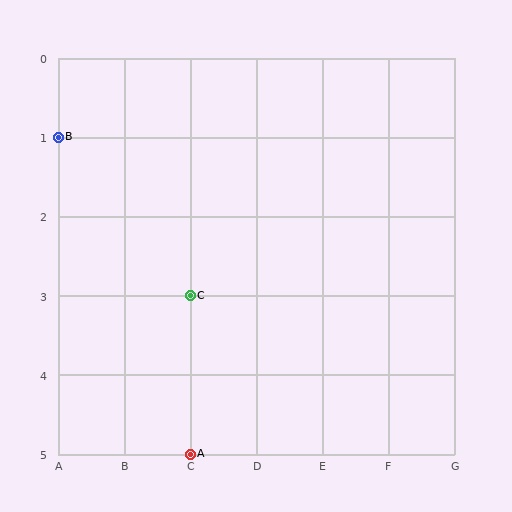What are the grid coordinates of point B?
Point B is at grid coordinates (A, 1).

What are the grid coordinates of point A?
Point A is at grid coordinates (C, 5).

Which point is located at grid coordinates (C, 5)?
Point A is at (C, 5).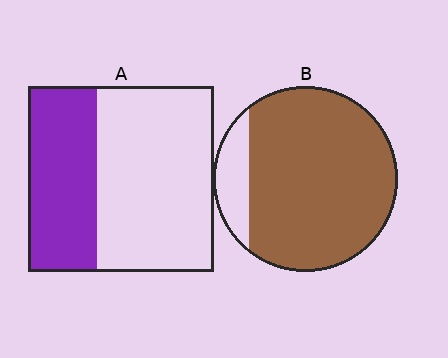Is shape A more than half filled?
No.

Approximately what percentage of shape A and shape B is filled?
A is approximately 35% and B is approximately 85%.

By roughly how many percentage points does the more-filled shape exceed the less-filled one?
By roughly 50 percentage points (B over A).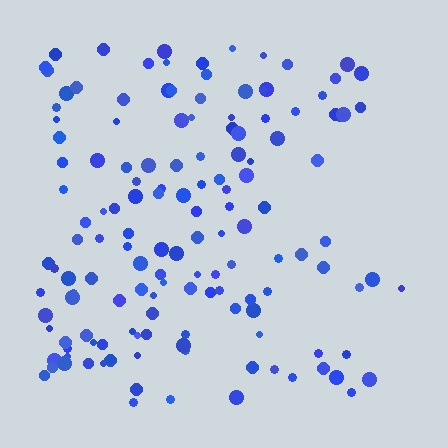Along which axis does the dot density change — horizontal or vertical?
Horizontal.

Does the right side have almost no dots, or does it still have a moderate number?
Still a moderate number, just noticeably fewer than the left.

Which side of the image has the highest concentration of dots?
The left.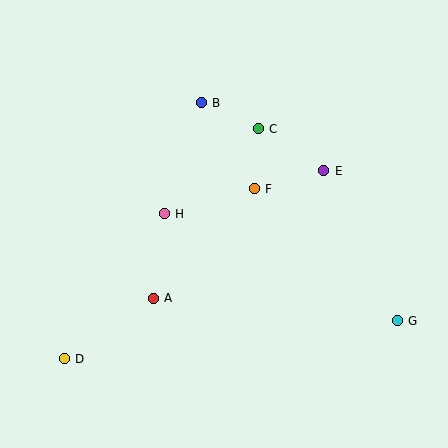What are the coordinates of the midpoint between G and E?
The midpoint between G and E is at (360, 246).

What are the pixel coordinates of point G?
Point G is at (397, 321).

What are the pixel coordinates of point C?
Point C is at (258, 129).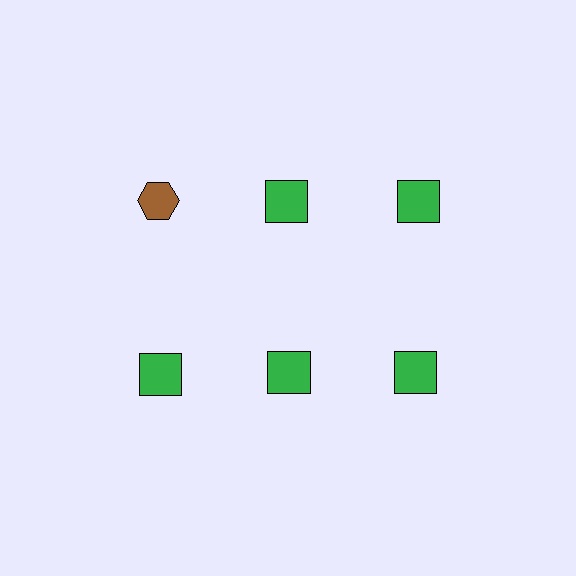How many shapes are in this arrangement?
There are 6 shapes arranged in a grid pattern.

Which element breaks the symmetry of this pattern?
The brown hexagon in the top row, leftmost column breaks the symmetry. All other shapes are green squares.